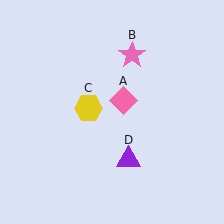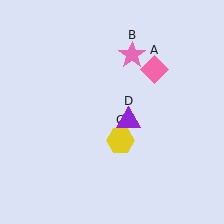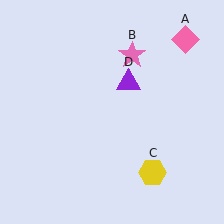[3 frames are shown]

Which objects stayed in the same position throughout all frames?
Pink star (object B) remained stationary.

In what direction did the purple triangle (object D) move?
The purple triangle (object D) moved up.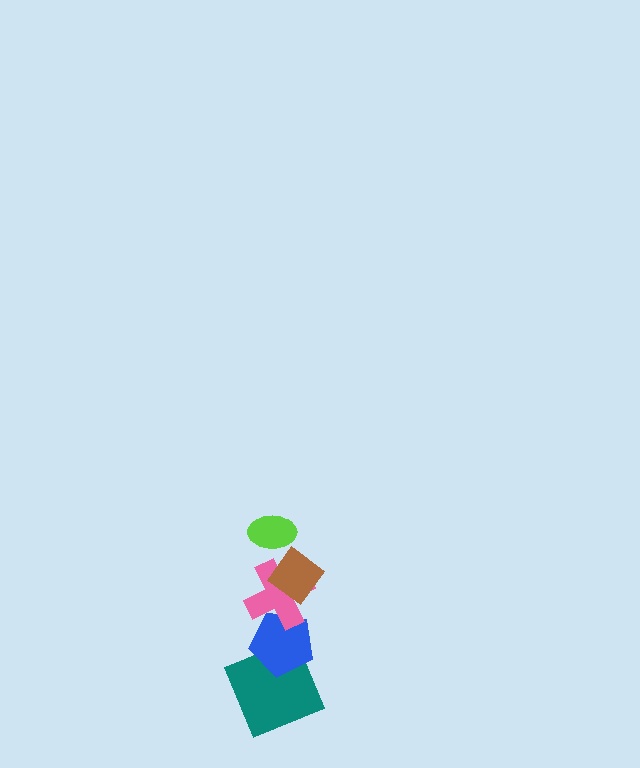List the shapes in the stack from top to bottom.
From top to bottom: the lime ellipse, the brown diamond, the pink cross, the blue pentagon, the teal square.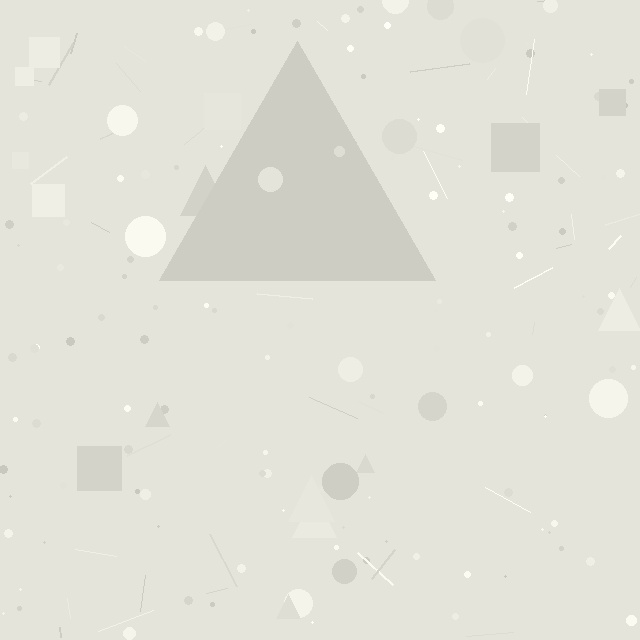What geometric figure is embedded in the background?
A triangle is embedded in the background.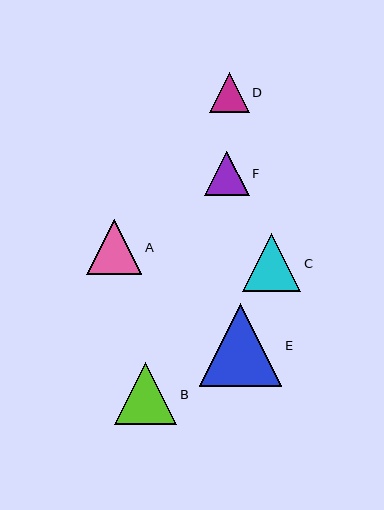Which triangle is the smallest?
Triangle D is the smallest with a size of approximately 40 pixels.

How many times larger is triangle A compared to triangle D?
Triangle A is approximately 1.4 times the size of triangle D.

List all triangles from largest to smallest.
From largest to smallest: E, B, C, A, F, D.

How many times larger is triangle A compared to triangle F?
Triangle A is approximately 1.2 times the size of triangle F.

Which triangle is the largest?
Triangle E is the largest with a size of approximately 82 pixels.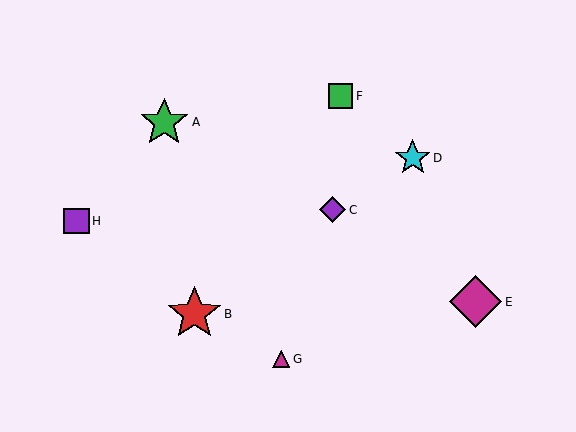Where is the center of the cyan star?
The center of the cyan star is at (413, 158).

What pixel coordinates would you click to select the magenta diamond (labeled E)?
Click at (475, 302) to select the magenta diamond E.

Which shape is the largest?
The red star (labeled B) is the largest.